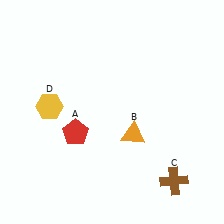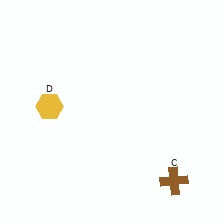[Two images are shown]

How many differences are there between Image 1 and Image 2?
There are 2 differences between the two images.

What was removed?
The red pentagon (A), the orange triangle (B) were removed in Image 2.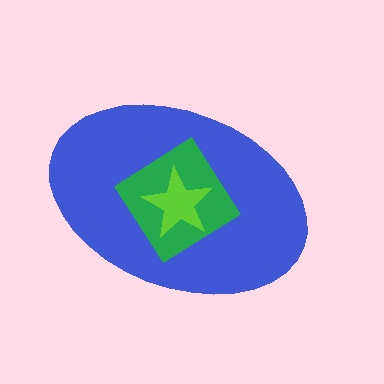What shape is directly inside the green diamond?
The lime star.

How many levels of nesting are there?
3.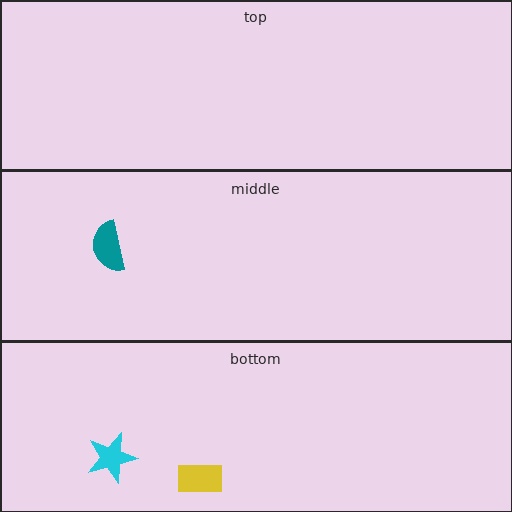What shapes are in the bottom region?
The cyan star, the yellow rectangle.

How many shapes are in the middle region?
1.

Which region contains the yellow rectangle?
The bottom region.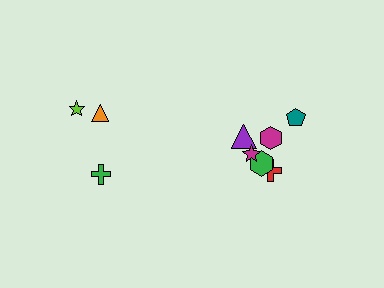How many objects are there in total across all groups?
There are 9 objects.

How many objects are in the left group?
There are 3 objects.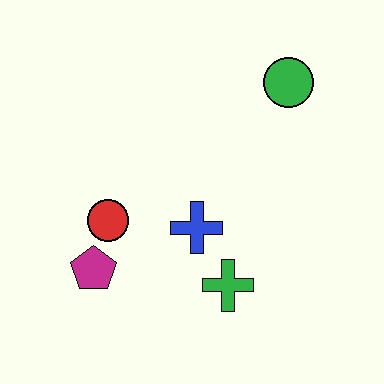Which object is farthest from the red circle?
The green circle is farthest from the red circle.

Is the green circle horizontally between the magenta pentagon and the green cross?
No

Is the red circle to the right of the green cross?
No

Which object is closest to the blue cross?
The green cross is closest to the blue cross.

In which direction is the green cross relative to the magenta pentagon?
The green cross is to the right of the magenta pentagon.